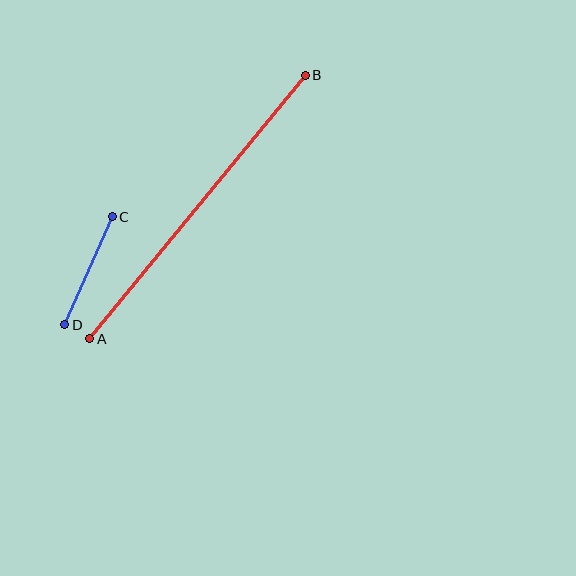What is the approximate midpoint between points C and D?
The midpoint is at approximately (88, 271) pixels.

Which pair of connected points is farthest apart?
Points A and B are farthest apart.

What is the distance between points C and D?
The distance is approximately 118 pixels.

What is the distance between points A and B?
The distance is approximately 340 pixels.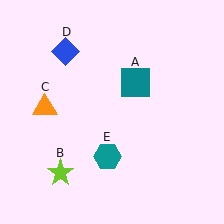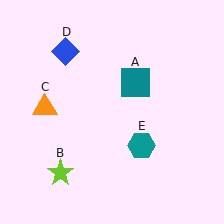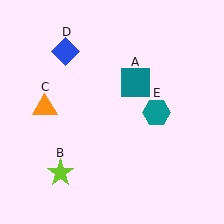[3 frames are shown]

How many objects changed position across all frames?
1 object changed position: teal hexagon (object E).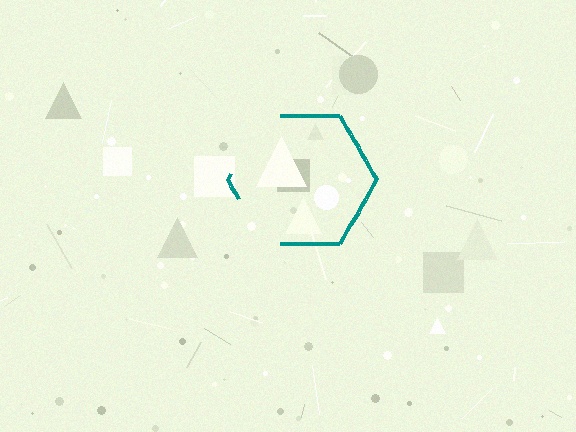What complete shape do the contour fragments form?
The contour fragments form a hexagon.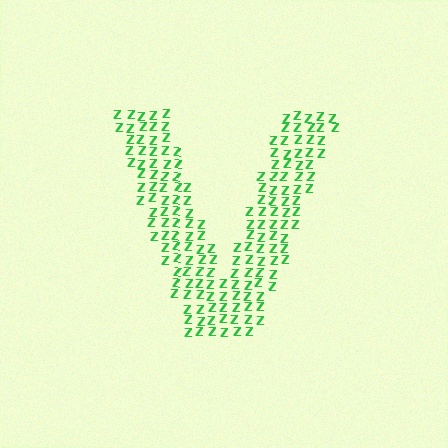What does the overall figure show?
The overall figure shows the letter V.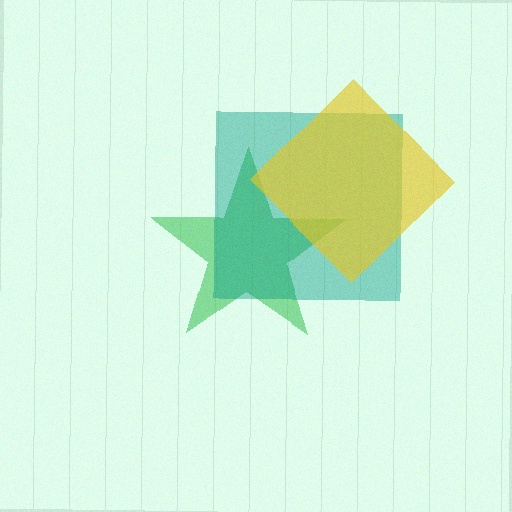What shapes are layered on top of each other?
The layered shapes are: a green star, a teal square, a yellow diamond.